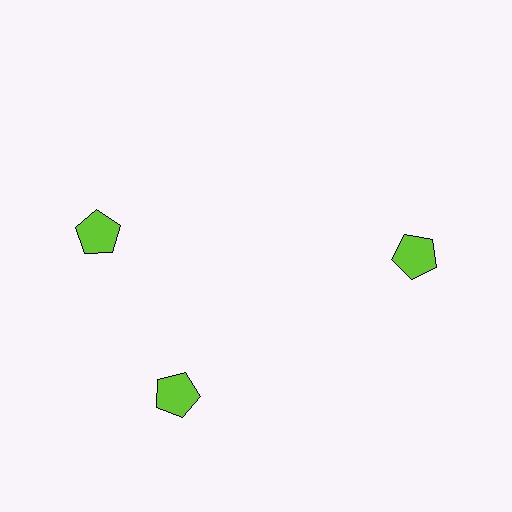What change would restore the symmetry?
The symmetry would be restored by rotating it back into even spacing with its neighbors so that all 3 pentagons sit at equal angles and equal distance from the center.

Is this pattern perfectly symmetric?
No. The 3 lime pentagons are arranged in a ring, but one element near the 11 o'clock position is rotated out of alignment along the ring, breaking the 3-fold rotational symmetry.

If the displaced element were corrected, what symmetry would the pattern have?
It would have 3-fold rotational symmetry — the pattern would map onto itself every 120 degrees.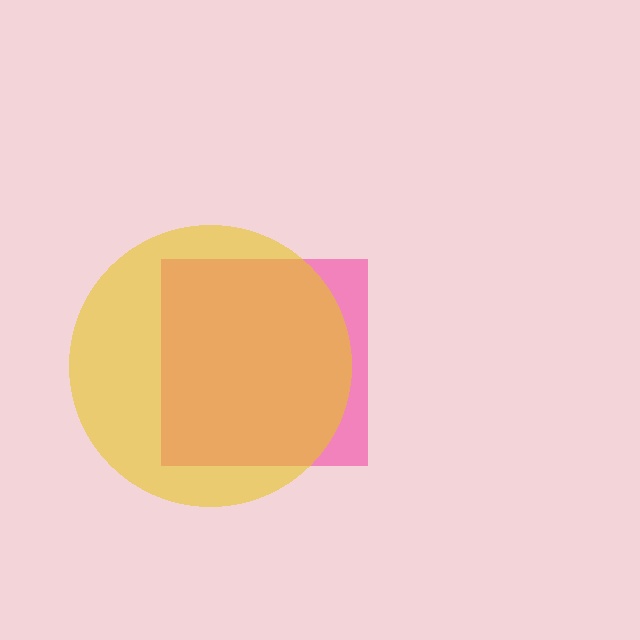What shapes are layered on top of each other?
The layered shapes are: a pink square, a yellow circle.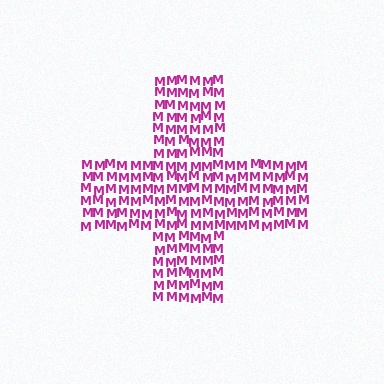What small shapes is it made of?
It is made of small letter M's.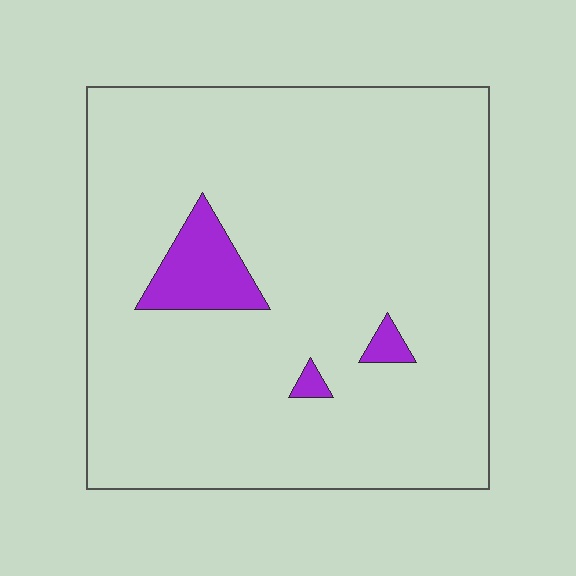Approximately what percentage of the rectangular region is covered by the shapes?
Approximately 5%.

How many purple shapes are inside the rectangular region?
3.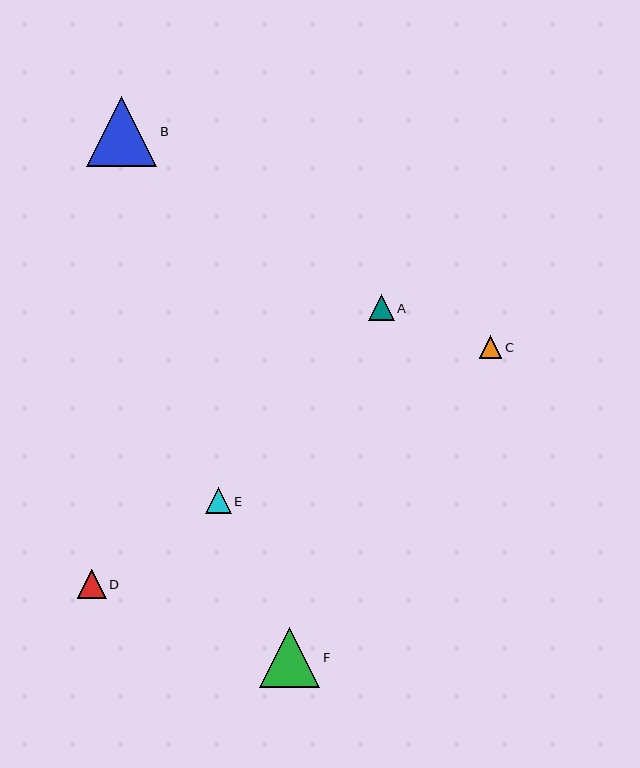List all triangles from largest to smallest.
From largest to smallest: B, F, D, E, A, C.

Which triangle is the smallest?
Triangle C is the smallest with a size of approximately 22 pixels.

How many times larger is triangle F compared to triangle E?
Triangle F is approximately 2.3 times the size of triangle E.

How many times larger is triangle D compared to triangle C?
Triangle D is approximately 1.3 times the size of triangle C.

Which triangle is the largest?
Triangle B is the largest with a size of approximately 70 pixels.